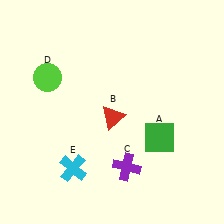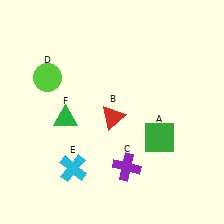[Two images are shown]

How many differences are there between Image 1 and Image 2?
There is 1 difference between the two images.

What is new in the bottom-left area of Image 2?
A green triangle (F) was added in the bottom-left area of Image 2.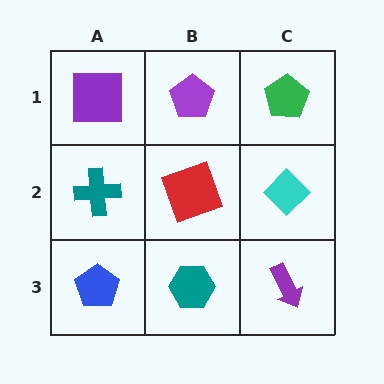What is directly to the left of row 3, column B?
A blue pentagon.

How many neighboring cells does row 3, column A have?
2.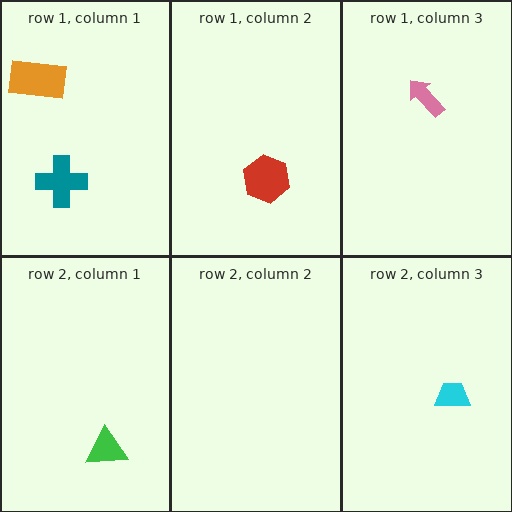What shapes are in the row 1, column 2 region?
The red hexagon.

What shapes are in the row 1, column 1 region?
The orange rectangle, the teal cross.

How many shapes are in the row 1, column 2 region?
1.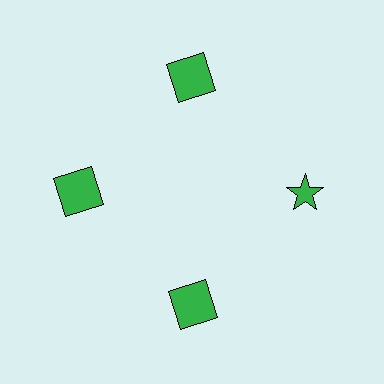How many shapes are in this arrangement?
There are 4 shapes arranged in a ring pattern.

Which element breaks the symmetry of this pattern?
The green star at roughly the 3 o'clock position breaks the symmetry. All other shapes are green squares.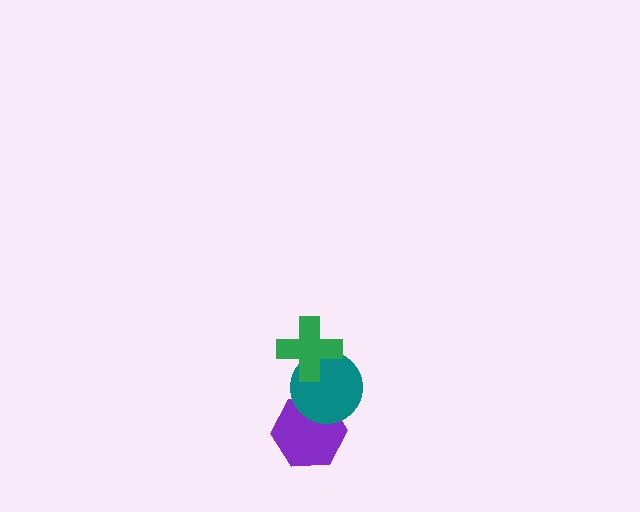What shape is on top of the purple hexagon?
The teal circle is on top of the purple hexagon.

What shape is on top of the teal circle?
The green cross is on top of the teal circle.